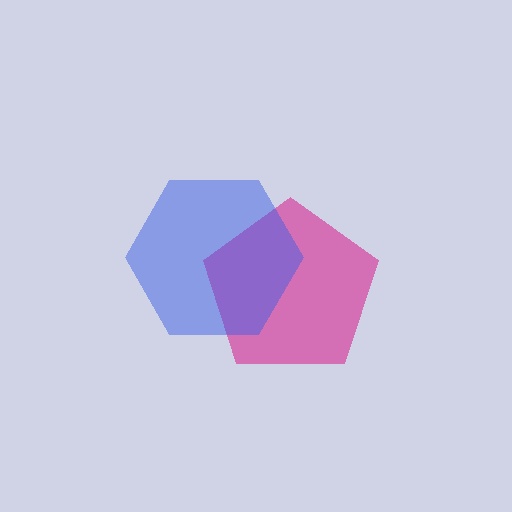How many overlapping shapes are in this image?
There are 2 overlapping shapes in the image.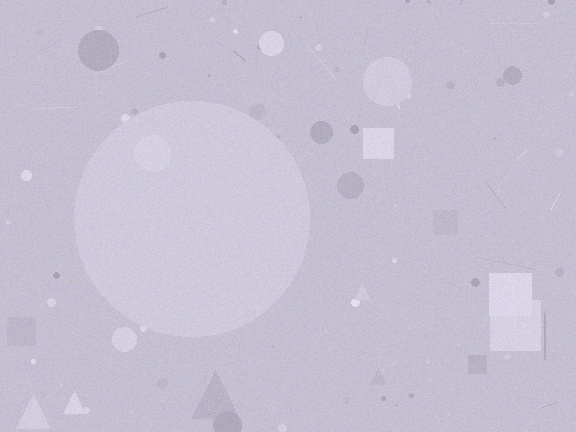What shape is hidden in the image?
A circle is hidden in the image.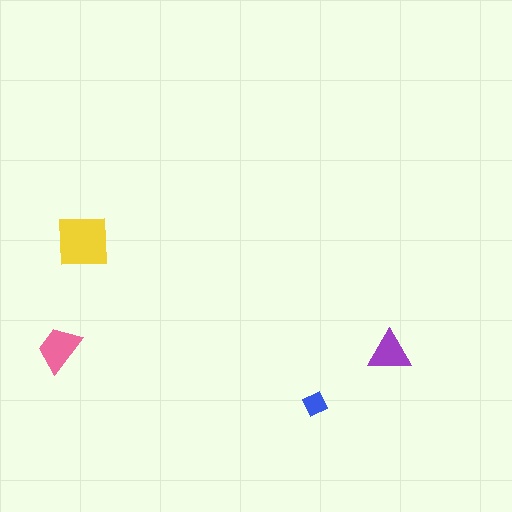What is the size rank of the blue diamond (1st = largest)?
4th.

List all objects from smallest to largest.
The blue diamond, the purple triangle, the pink trapezoid, the yellow square.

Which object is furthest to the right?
The purple triangle is rightmost.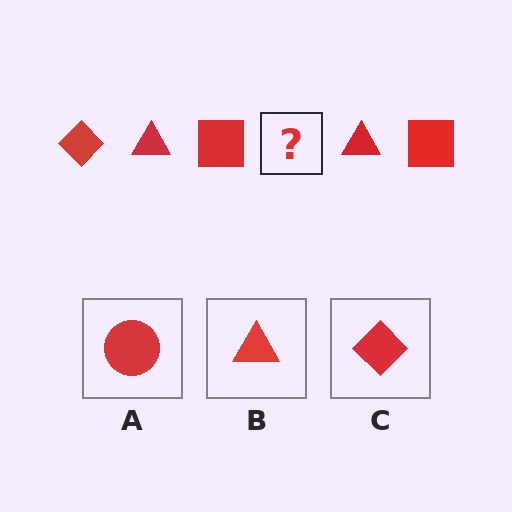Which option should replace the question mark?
Option C.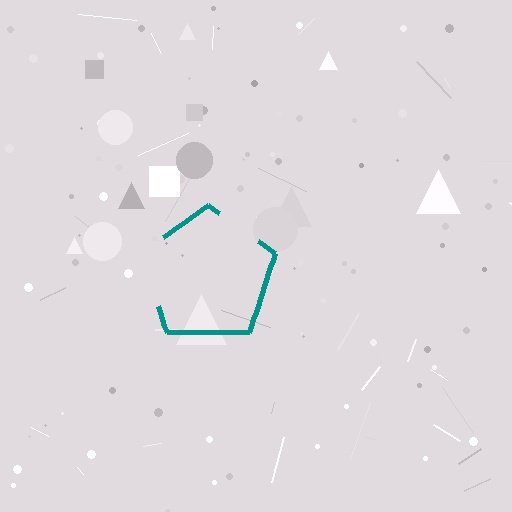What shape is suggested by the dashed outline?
The dashed outline suggests a pentagon.